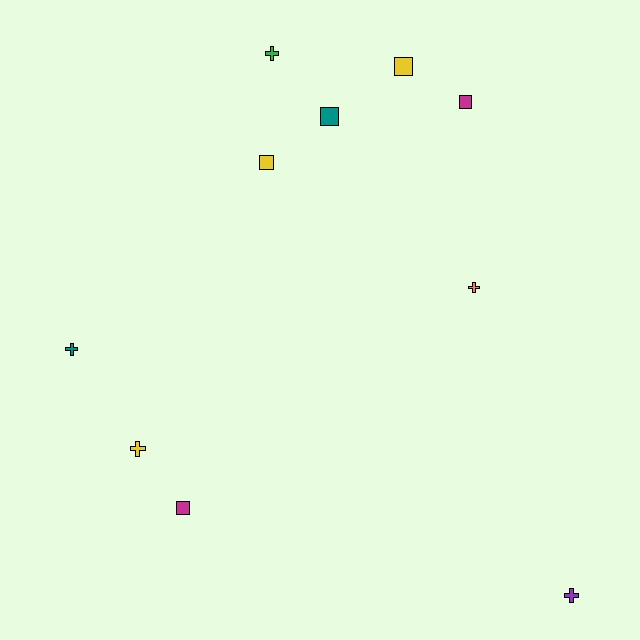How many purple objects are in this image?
There is 1 purple object.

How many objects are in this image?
There are 10 objects.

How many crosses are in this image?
There are 5 crosses.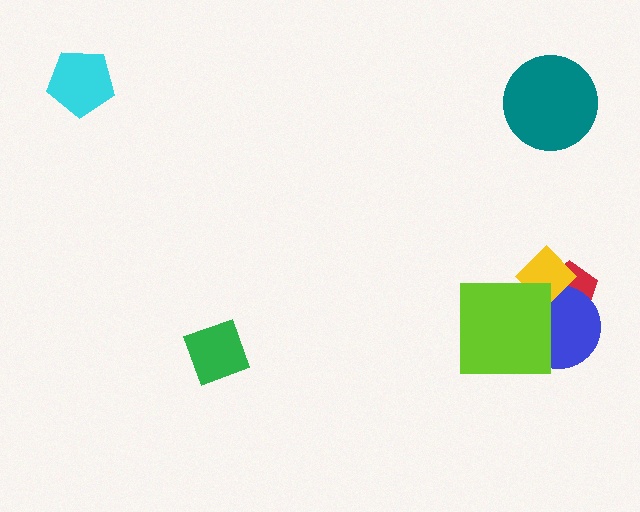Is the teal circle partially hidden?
No, no other shape covers it.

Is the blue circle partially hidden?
Yes, it is partially covered by another shape.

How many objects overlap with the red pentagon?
2 objects overlap with the red pentagon.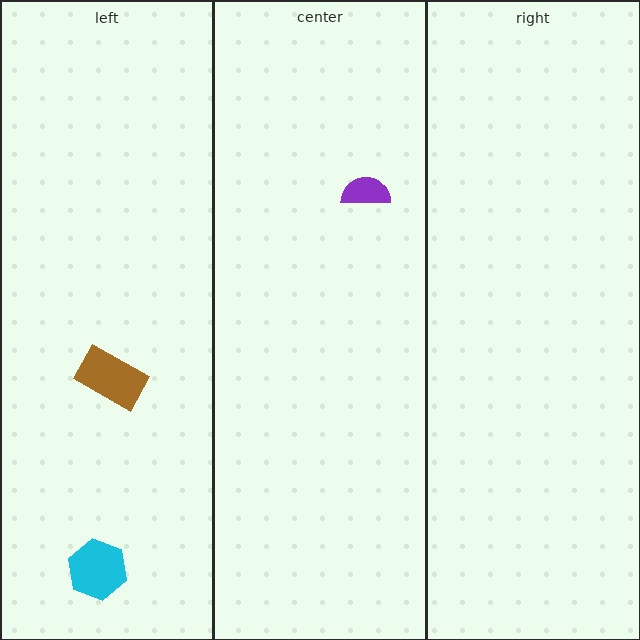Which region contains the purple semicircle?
The center region.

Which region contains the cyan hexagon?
The left region.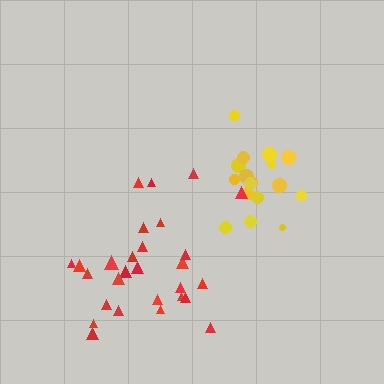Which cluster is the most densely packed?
Yellow.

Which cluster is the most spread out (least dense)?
Red.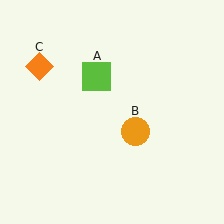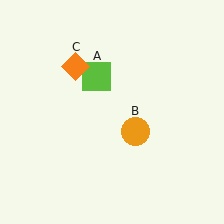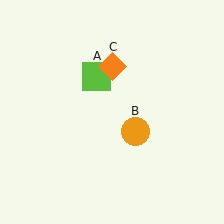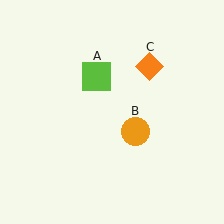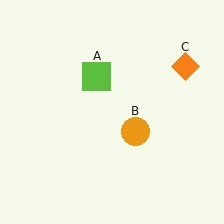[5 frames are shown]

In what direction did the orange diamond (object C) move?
The orange diamond (object C) moved right.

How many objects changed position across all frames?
1 object changed position: orange diamond (object C).